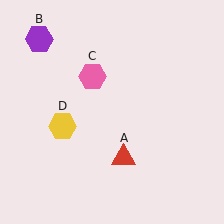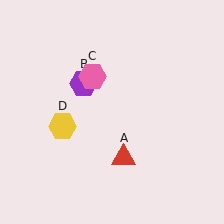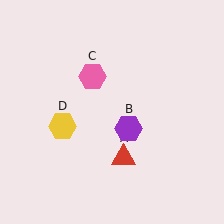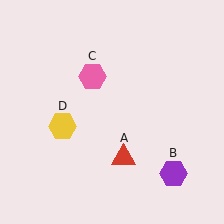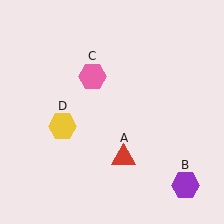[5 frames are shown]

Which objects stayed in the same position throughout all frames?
Red triangle (object A) and pink hexagon (object C) and yellow hexagon (object D) remained stationary.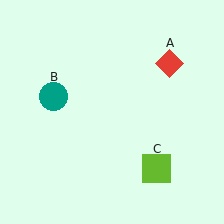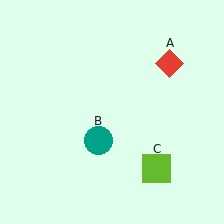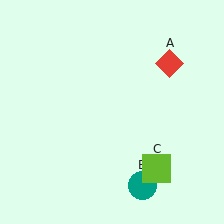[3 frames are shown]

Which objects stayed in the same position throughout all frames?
Red diamond (object A) and lime square (object C) remained stationary.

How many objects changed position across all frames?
1 object changed position: teal circle (object B).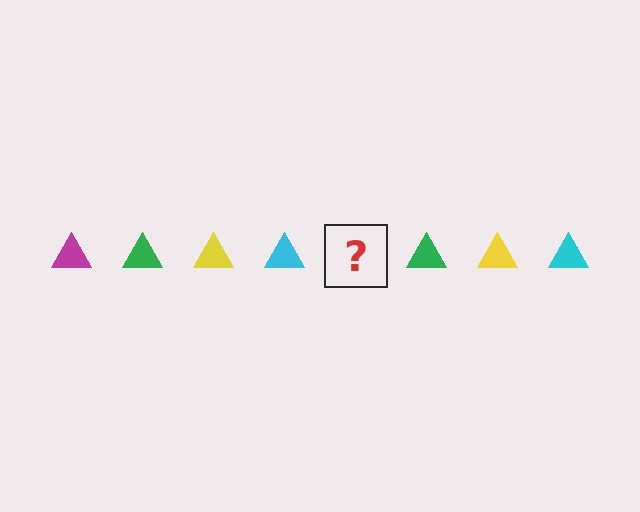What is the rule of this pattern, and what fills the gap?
The rule is that the pattern cycles through magenta, green, yellow, cyan triangles. The gap should be filled with a magenta triangle.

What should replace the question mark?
The question mark should be replaced with a magenta triangle.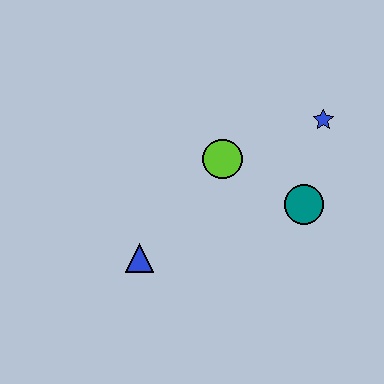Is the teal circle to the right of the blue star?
No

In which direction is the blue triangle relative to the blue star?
The blue triangle is to the left of the blue star.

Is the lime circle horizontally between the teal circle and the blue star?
No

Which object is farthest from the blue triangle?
The blue star is farthest from the blue triangle.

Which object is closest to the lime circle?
The teal circle is closest to the lime circle.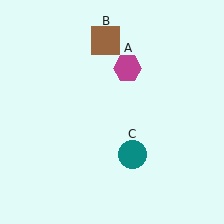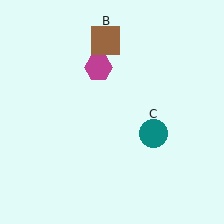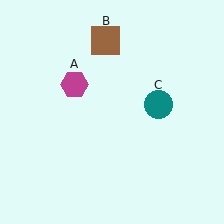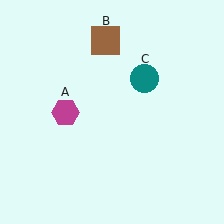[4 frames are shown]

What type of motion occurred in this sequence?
The magenta hexagon (object A), teal circle (object C) rotated counterclockwise around the center of the scene.